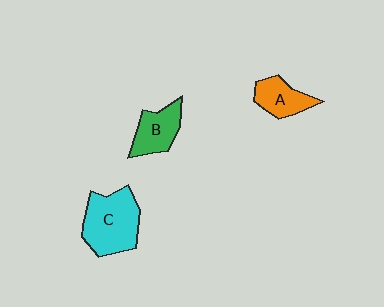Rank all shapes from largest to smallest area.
From largest to smallest: C (cyan), B (green), A (orange).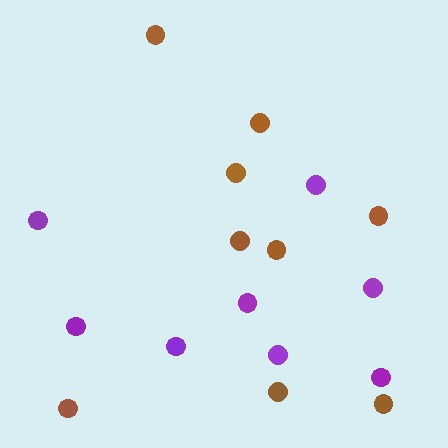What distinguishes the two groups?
There are 2 groups: one group of brown circles (9) and one group of purple circles (8).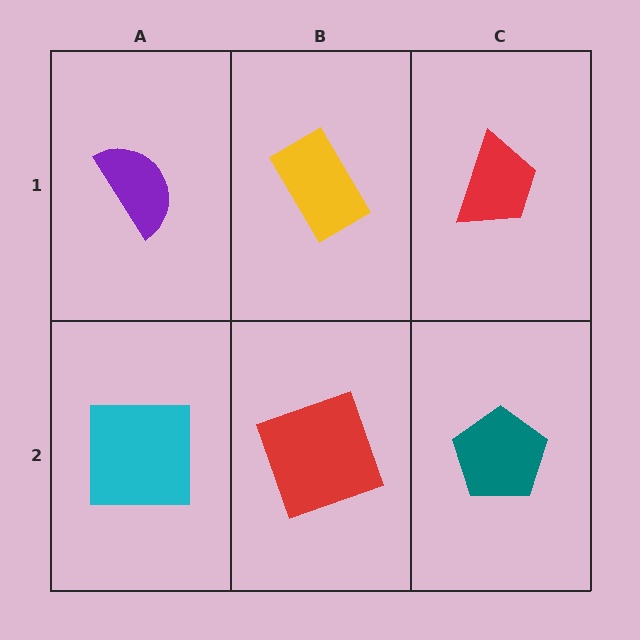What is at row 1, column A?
A purple semicircle.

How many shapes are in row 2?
3 shapes.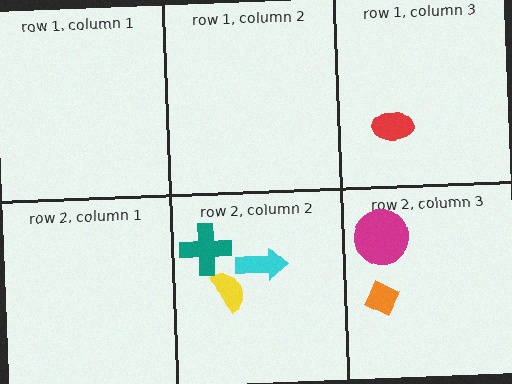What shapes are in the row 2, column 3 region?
The magenta circle, the orange diamond.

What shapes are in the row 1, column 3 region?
The red ellipse.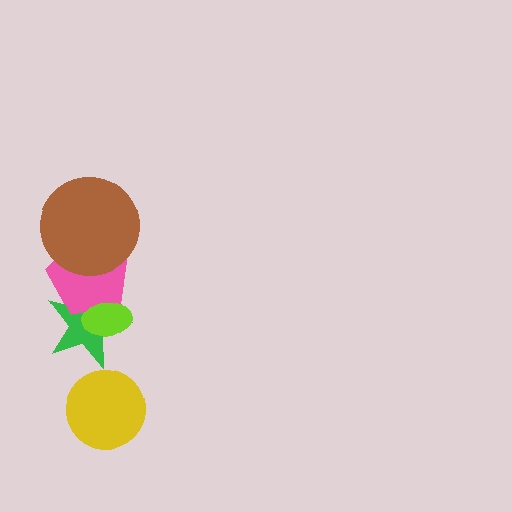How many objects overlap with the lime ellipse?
2 objects overlap with the lime ellipse.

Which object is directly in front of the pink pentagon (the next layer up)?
The lime ellipse is directly in front of the pink pentagon.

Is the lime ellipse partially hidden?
No, no other shape covers it.